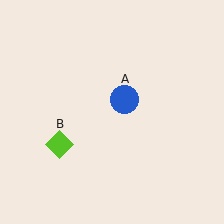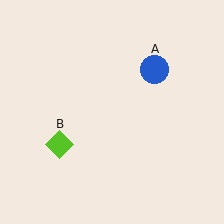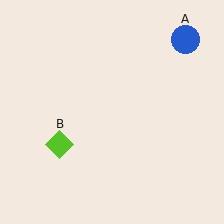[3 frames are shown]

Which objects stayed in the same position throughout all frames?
Lime diamond (object B) remained stationary.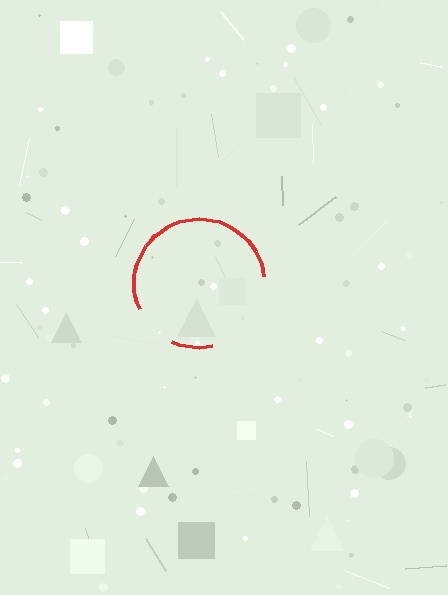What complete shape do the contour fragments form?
The contour fragments form a circle.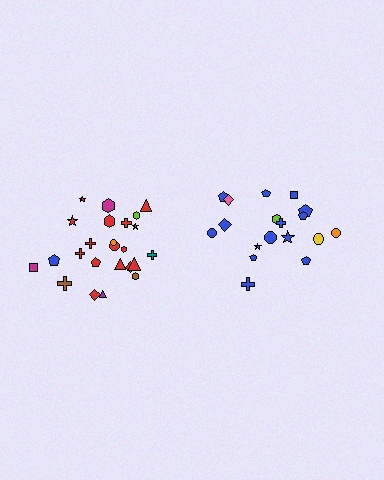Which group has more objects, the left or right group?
The left group.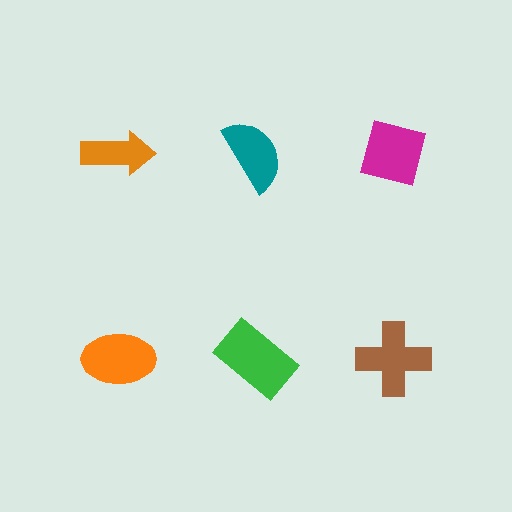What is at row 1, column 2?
A teal semicircle.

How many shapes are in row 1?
3 shapes.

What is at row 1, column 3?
A magenta square.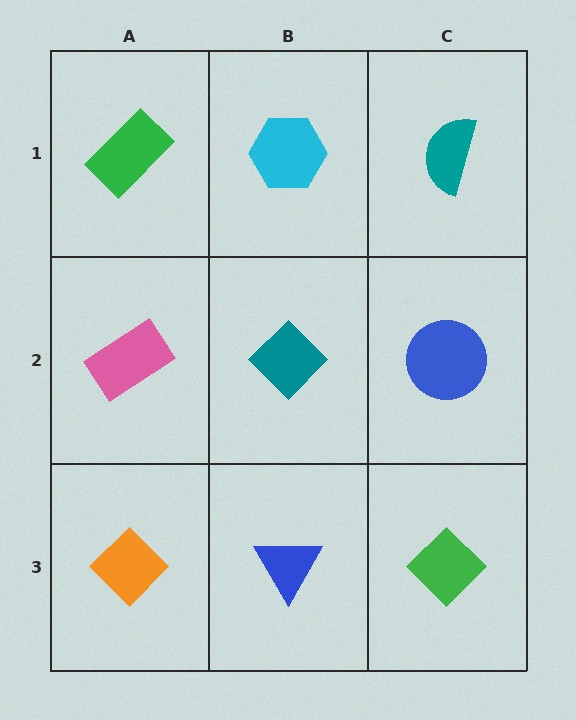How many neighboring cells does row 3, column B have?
3.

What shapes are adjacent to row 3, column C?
A blue circle (row 2, column C), a blue triangle (row 3, column B).